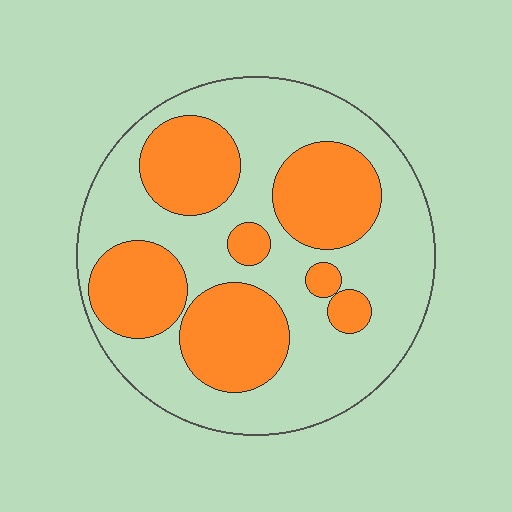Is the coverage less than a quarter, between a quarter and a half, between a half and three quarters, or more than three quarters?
Between a quarter and a half.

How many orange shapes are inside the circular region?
7.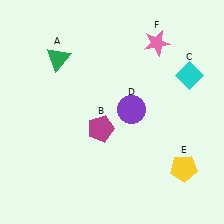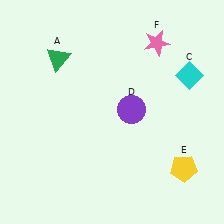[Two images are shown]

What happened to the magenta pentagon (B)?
The magenta pentagon (B) was removed in Image 2. It was in the bottom-left area of Image 1.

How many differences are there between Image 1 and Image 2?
There is 1 difference between the two images.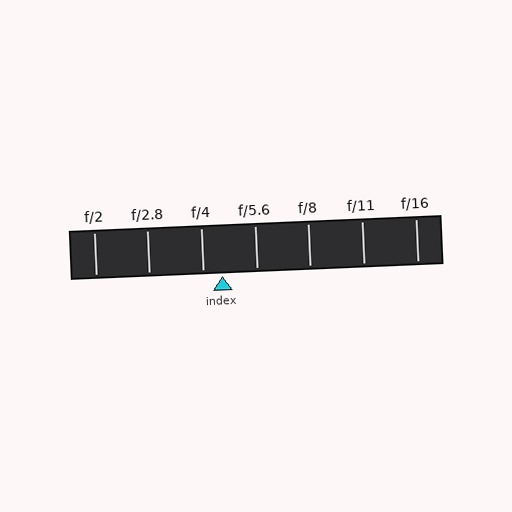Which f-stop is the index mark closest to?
The index mark is closest to f/4.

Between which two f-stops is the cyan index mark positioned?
The index mark is between f/4 and f/5.6.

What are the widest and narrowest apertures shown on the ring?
The widest aperture shown is f/2 and the narrowest is f/16.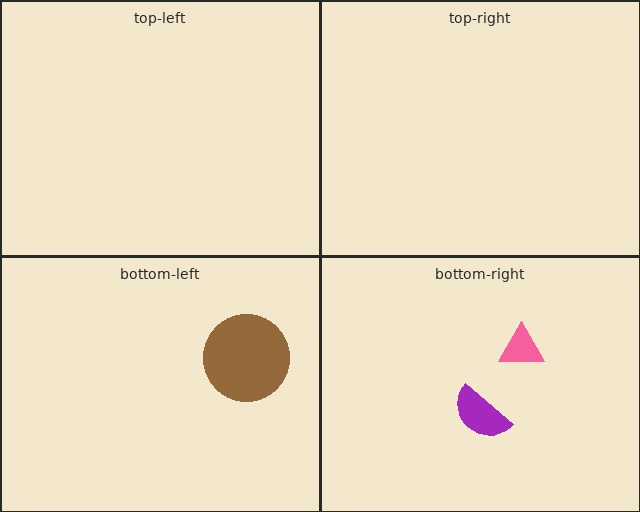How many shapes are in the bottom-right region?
2.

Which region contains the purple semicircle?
The bottom-right region.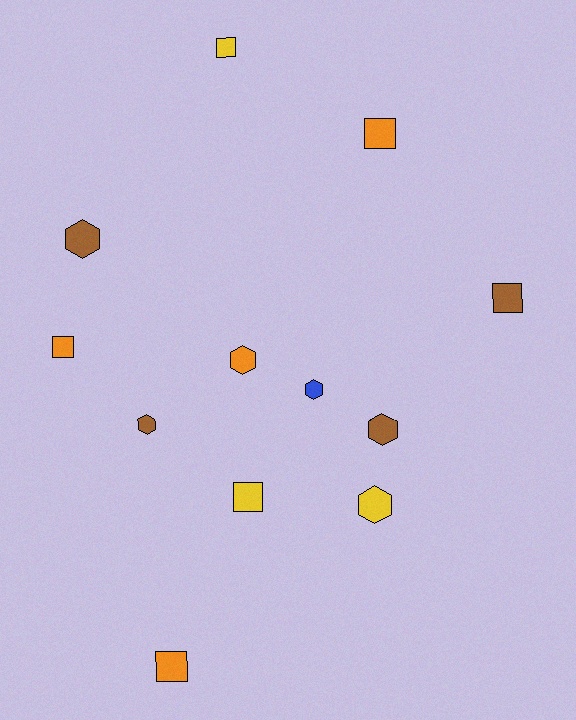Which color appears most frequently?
Brown, with 4 objects.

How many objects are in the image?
There are 12 objects.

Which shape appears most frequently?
Hexagon, with 6 objects.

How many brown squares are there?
There is 1 brown square.